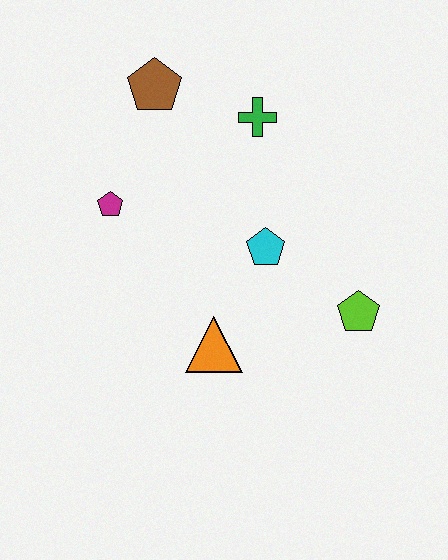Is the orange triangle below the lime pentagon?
Yes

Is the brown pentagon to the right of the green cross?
No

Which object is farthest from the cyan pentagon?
The brown pentagon is farthest from the cyan pentagon.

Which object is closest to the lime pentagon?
The cyan pentagon is closest to the lime pentagon.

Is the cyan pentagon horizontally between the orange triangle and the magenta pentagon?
No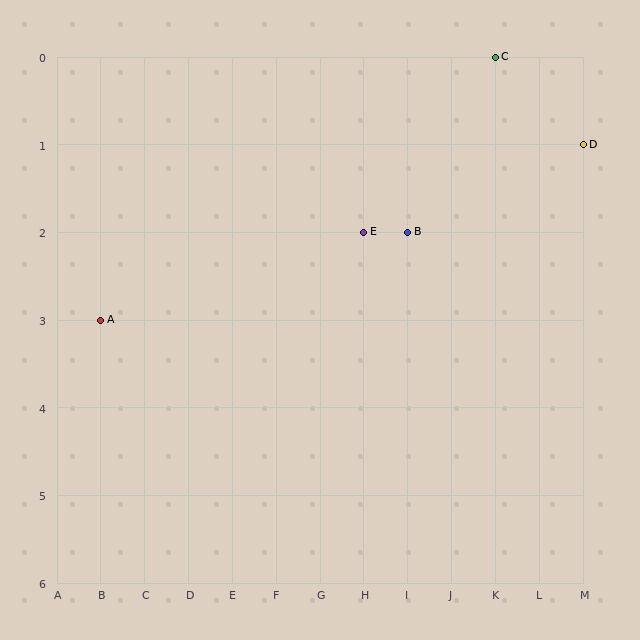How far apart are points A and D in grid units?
Points A and D are 11 columns and 2 rows apart (about 11.2 grid units diagonally).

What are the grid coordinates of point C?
Point C is at grid coordinates (K, 0).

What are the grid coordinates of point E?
Point E is at grid coordinates (H, 2).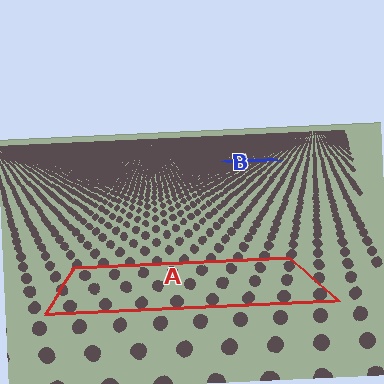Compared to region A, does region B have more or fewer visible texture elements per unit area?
Region B has more texture elements per unit area — they are packed more densely because it is farther away.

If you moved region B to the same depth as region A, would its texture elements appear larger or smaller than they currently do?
They would appear larger. At a closer depth, the same texture elements are projected at a bigger on-screen size.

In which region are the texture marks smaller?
The texture marks are smaller in region B, because it is farther away.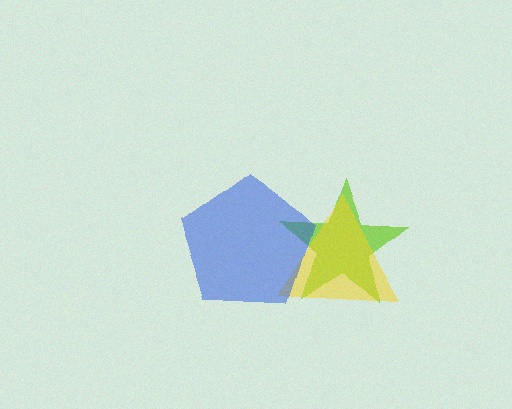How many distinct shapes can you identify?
There are 3 distinct shapes: a lime star, a yellow triangle, a blue pentagon.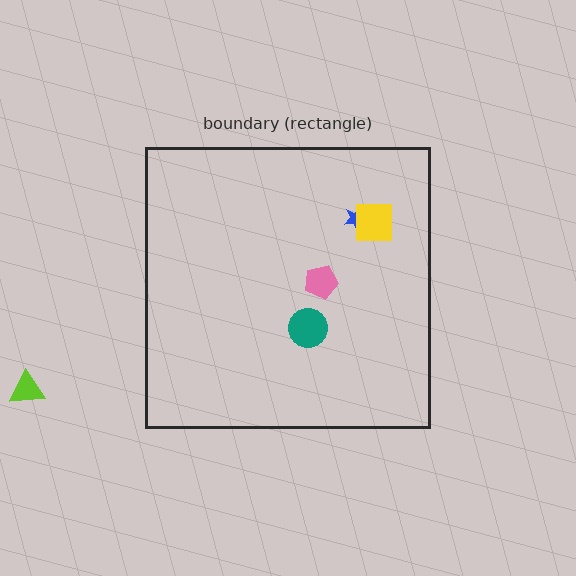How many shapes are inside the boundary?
4 inside, 1 outside.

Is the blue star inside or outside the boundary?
Inside.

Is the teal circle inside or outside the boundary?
Inside.